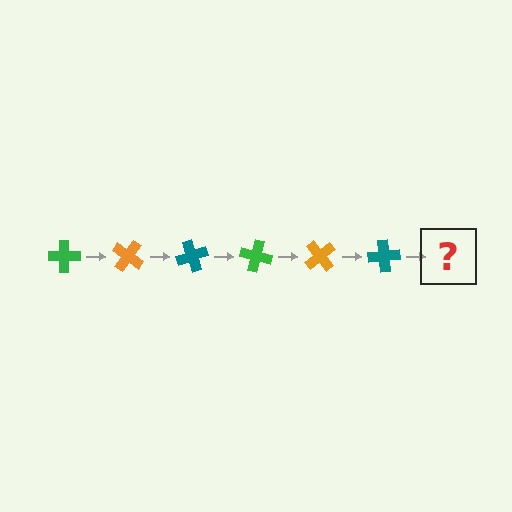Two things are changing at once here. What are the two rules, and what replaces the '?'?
The two rules are that it rotates 35 degrees each step and the color cycles through green, orange, and teal. The '?' should be a green cross, rotated 210 degrees from the start.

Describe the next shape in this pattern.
It should be a green cross, rotated 210 degrees from the start.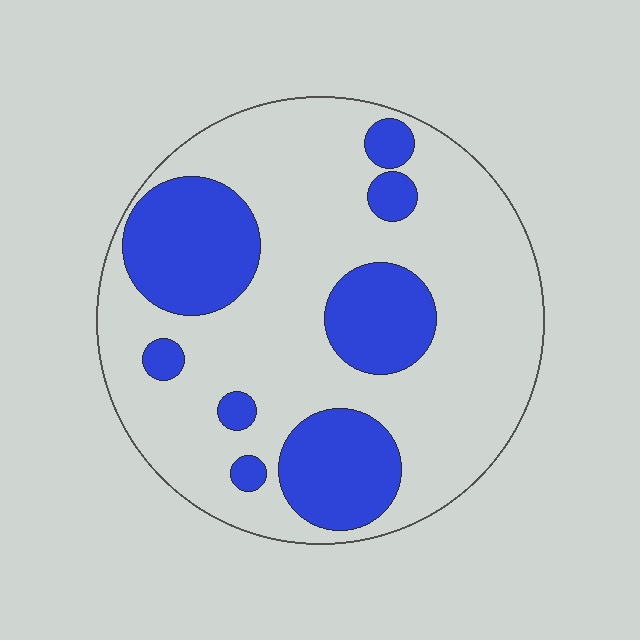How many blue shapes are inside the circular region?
8.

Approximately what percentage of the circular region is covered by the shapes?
Approximately 30%.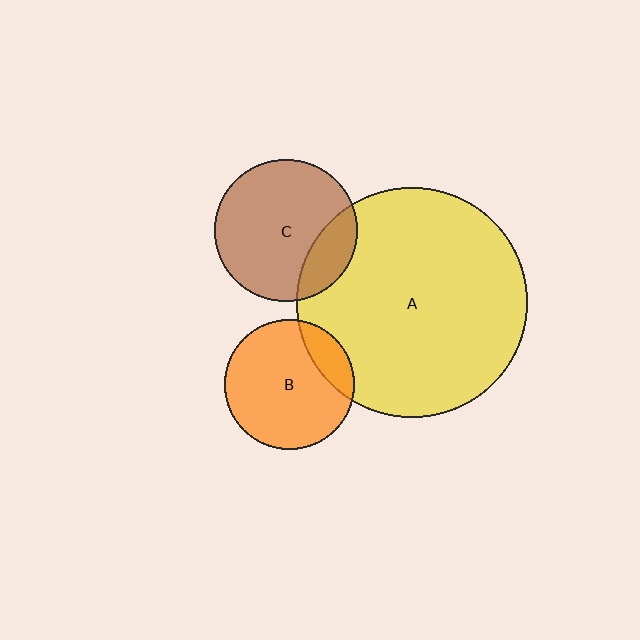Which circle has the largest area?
Circle A (yellow).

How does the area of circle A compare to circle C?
Approximately 2.6 times.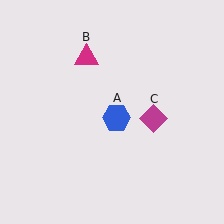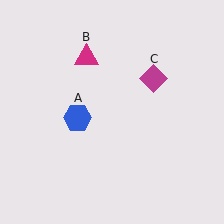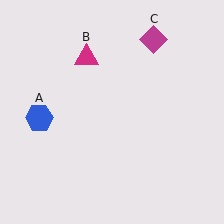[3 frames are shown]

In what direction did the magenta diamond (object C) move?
The magenta diamond (object C) moved up.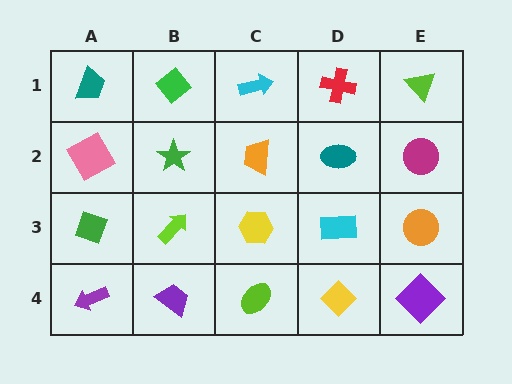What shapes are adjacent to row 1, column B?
A green star (row 2, column B), a teal trapezoid (row 1, column A), a cyan arrow (row 1, column C).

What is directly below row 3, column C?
A lime ellipse.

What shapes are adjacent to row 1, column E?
A magenta circle (row 2, column E), a red cross (row 1, column D).